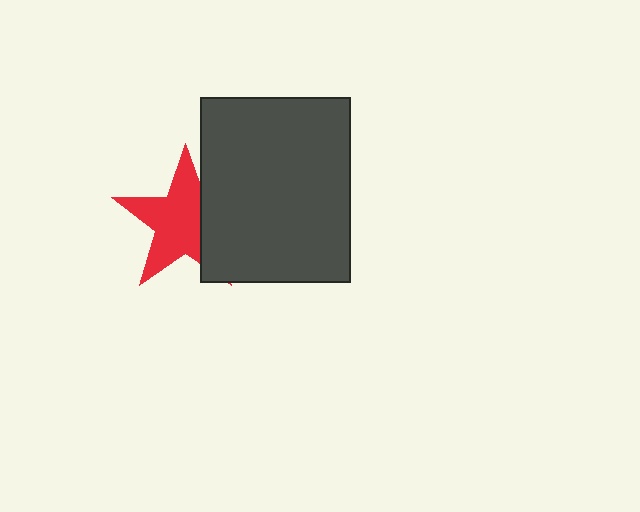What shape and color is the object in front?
The object in front is a dark gray rectangle.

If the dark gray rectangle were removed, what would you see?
You would see the complete red star.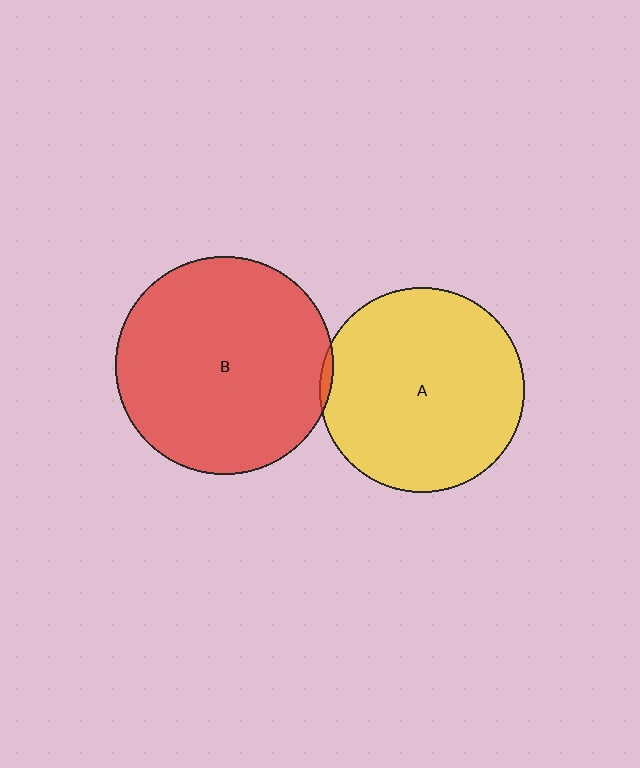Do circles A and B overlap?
Yes.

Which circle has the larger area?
Circle B (red).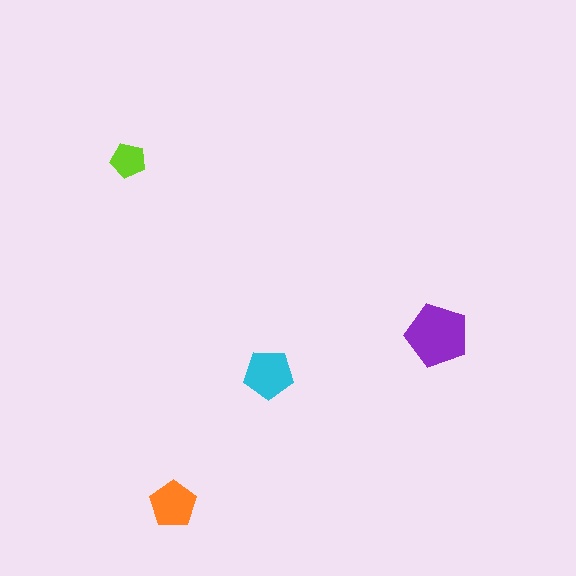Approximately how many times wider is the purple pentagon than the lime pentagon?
About 2 times wider.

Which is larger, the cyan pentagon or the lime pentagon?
The cyan one.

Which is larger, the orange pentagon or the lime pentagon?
The orange one.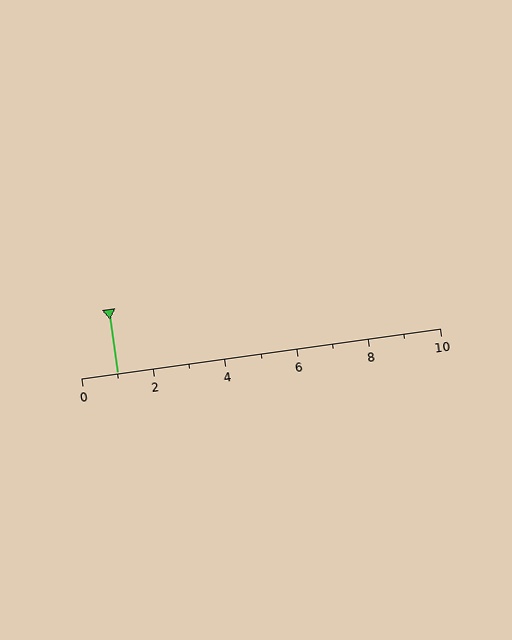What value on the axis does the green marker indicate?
The marker indicates approximately 1.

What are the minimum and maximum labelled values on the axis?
The axis runs from 0 to 10.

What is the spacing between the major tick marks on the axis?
The major ticks are spaced 2 apart.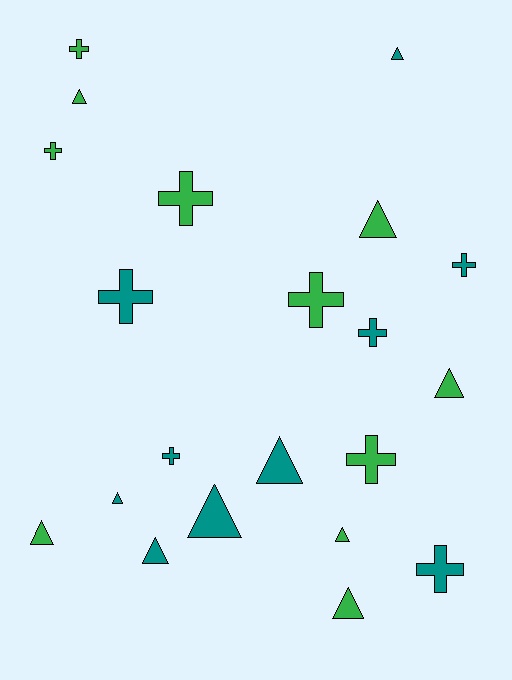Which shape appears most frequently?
Triangle, with 11 objects.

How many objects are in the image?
There are 21 objects.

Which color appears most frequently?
Green, with 11 objects.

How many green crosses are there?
There are 5 green crosses.